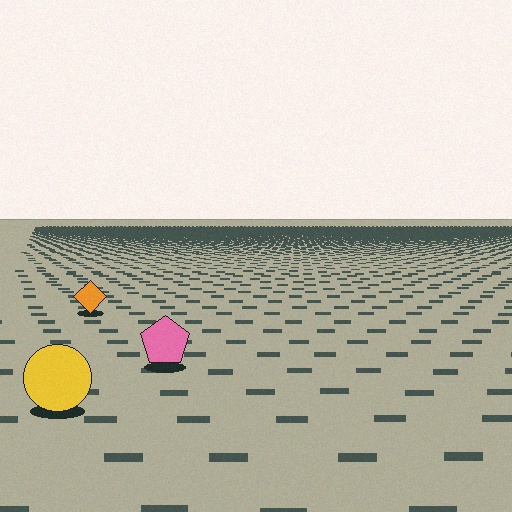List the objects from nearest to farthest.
From nearest to farthest: the yellow circle, the pink pentagon, the orange diamond.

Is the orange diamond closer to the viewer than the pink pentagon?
No. The pink pentagon is closer — you can tell from the texture gradient: the ground texture is coarser near it.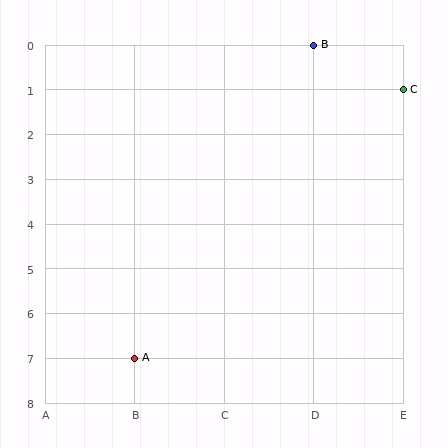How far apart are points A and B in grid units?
Points A and B are 2 columns and 7 rows apart (about 7.3 grid units diagonally).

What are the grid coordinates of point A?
Point A is at grid coordinates (B, 7).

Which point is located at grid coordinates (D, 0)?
Point B is at (D, 0).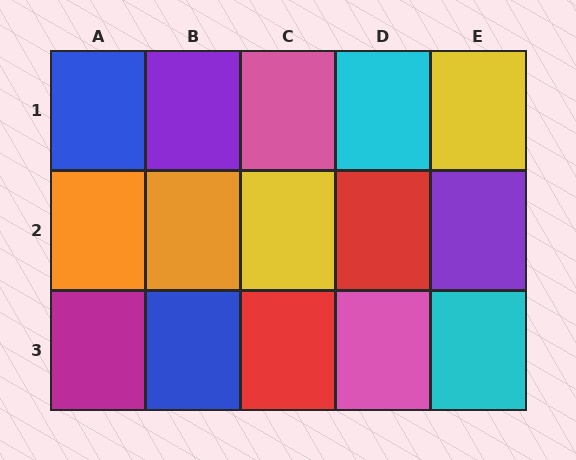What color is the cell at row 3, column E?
Cyan.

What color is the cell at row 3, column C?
Red.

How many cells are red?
2 cells are red.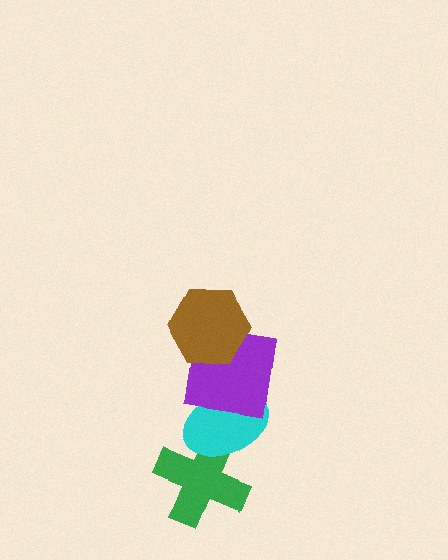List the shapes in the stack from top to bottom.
From top to bottom: the brown hexagon, the purple square, the cyan ellipse, the green cross.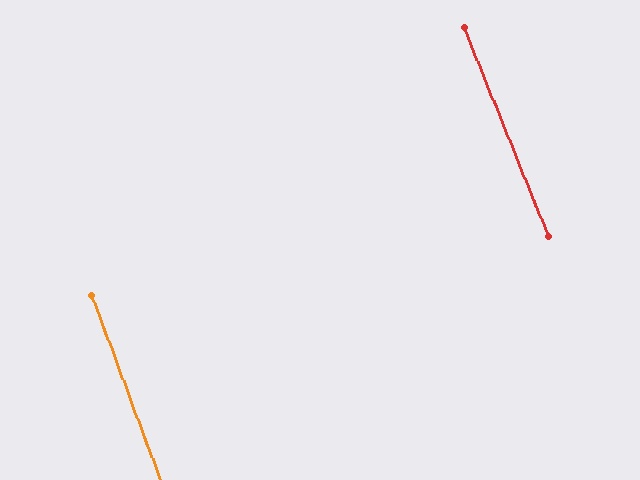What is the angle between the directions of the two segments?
Approximately 1 degree.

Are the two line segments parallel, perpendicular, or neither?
Parallel — their directions differ by only 1.5°.